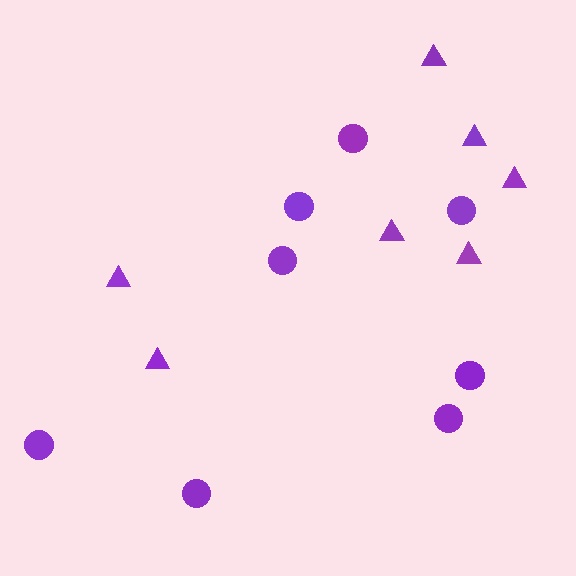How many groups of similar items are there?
There are 2 groups: one group of triangles (7) and one group of circles (8).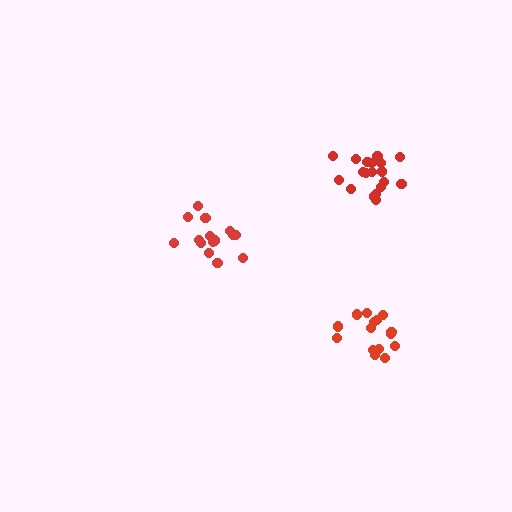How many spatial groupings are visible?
There are 3 spatial groupings.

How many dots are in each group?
Group 1: 15 dots, Group 2: 20 dots, Group 3: 15 dots (50 total).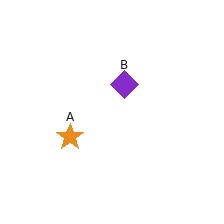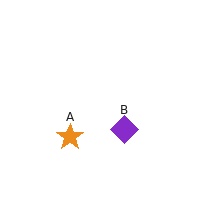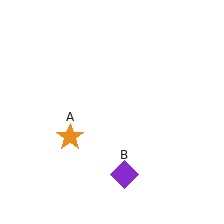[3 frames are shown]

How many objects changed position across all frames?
1 object changed position: purple diamond (object B).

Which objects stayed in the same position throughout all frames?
Orange star (object A) remained stationary.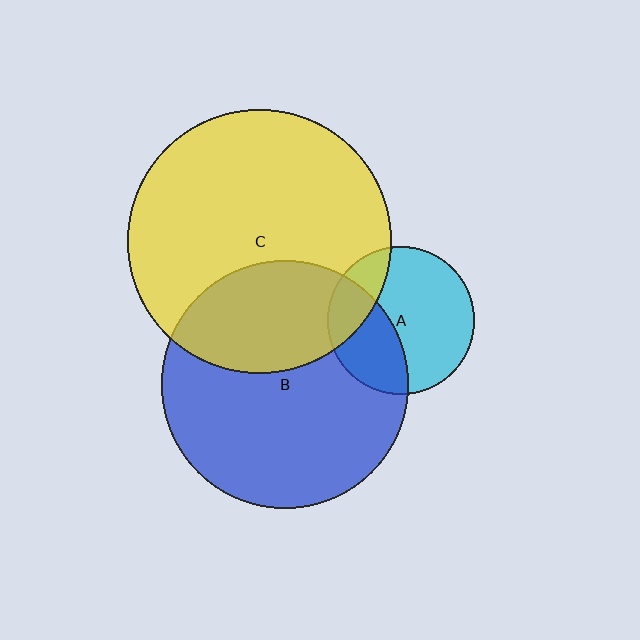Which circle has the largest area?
Circle C (yellow).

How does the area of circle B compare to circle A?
Approximately 2.8 times.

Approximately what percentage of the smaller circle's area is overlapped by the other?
Approximately 35%.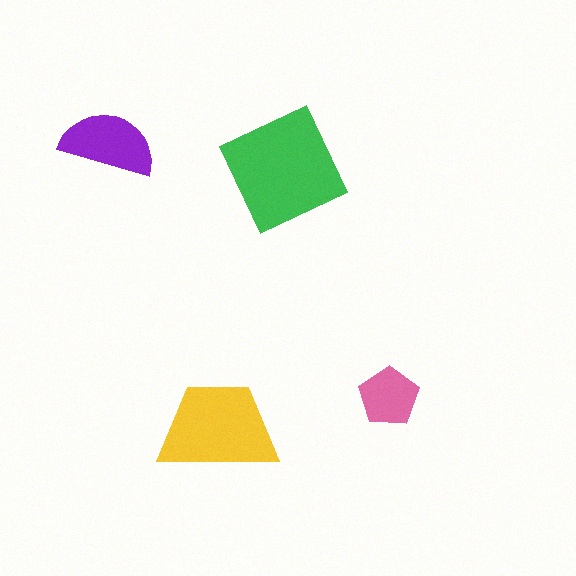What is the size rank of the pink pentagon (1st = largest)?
4th.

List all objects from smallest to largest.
The pink pentagon, the purple semicircle, the yellow trapezoid, the green square.